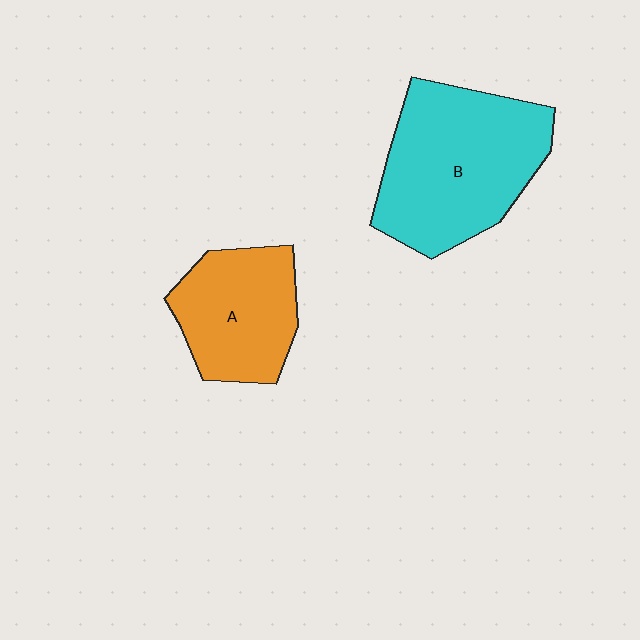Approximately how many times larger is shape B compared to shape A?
Approximately 1.5 times.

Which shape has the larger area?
Shape B (cyan).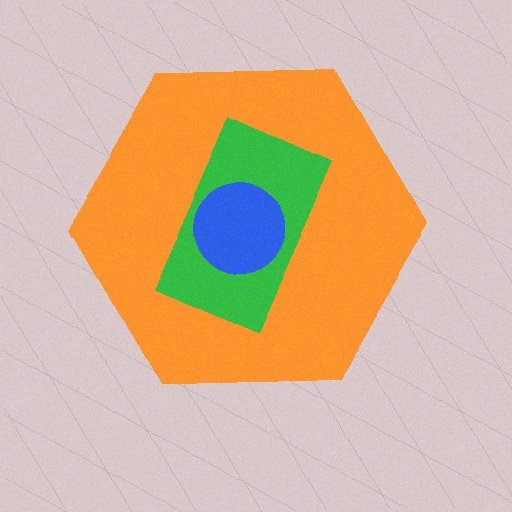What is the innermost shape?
The blue circle.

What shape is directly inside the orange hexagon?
The green rectangle.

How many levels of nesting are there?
3.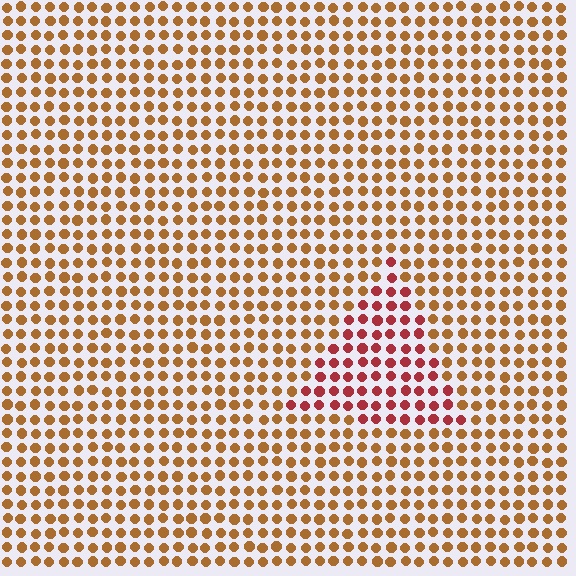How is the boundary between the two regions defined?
The boundary is defined purely by a slight shift in hue (about 36 degrees). Spacing, size, and orientation are identical on both sides.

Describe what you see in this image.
The image is filled with small brown elements in a uniform arrangement. A triangle-shaped region is visible where the elements are tinted to a slightly different hue, forming a subtle color boundary.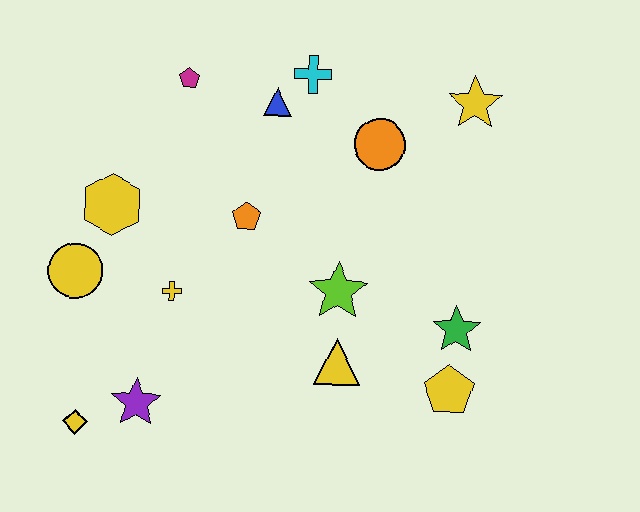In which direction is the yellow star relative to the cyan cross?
The yellow star is to the right of the cyan cross.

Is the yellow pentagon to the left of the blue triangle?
No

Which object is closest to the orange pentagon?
The yellow cross is closest to the orange pentagon.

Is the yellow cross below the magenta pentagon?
Yes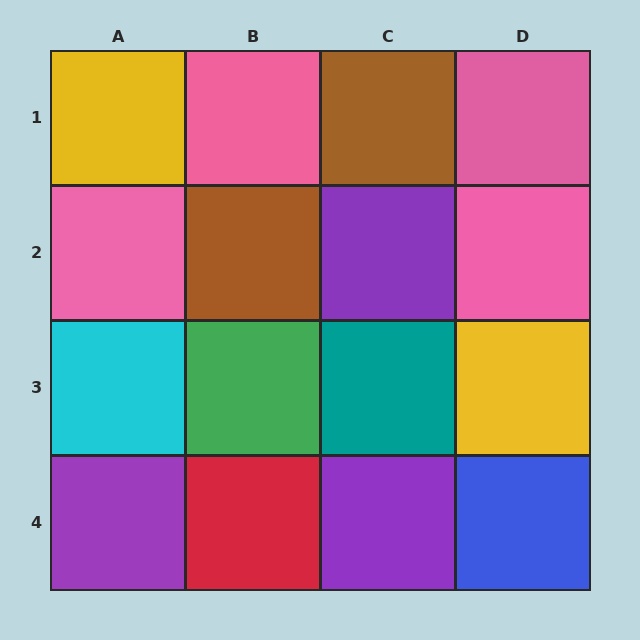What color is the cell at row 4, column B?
Red.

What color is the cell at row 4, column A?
Purple.